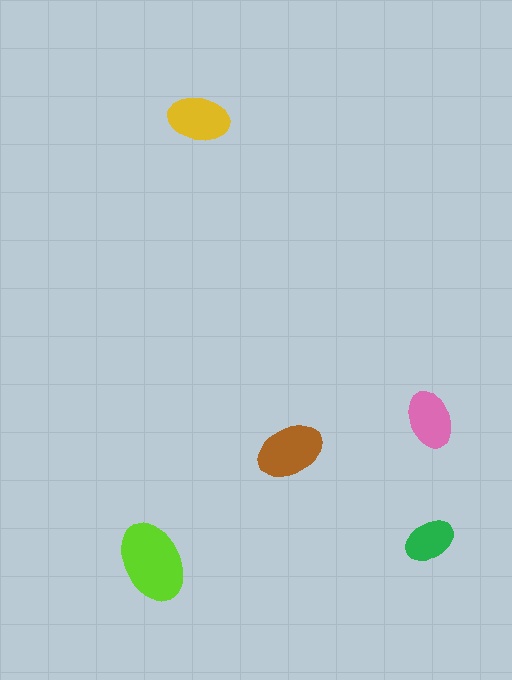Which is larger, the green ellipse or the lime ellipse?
The lime one.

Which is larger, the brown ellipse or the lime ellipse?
The lime one.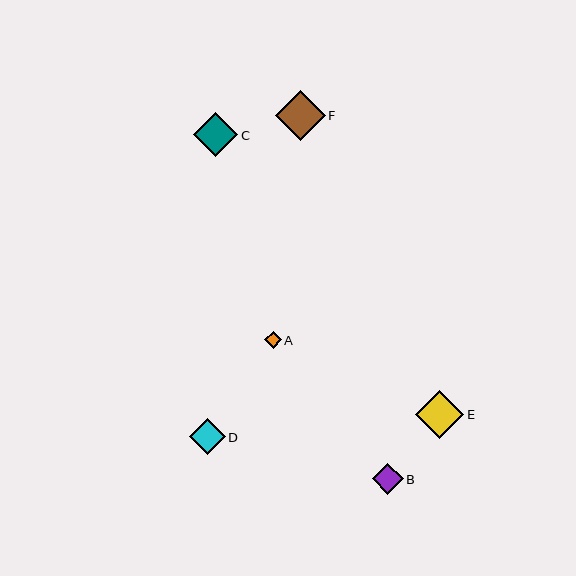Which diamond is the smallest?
Diamond A is the smallest with a size of approximately 17 pixels.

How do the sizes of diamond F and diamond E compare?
Diamond F and diamond E are approximately the same size.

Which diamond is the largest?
Diamond F is the largest with a size of approximately 50 pixels.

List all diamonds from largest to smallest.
From largest to smallest: F, E, C, D, B, A.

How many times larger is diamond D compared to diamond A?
Diamond D is approximately 2.1 times the size of diamond A.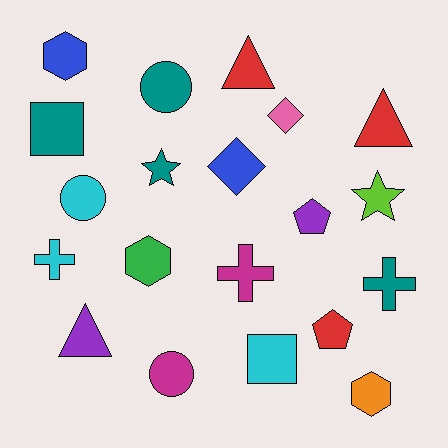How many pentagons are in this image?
There are 2 pentagons.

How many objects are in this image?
There are 20 objects.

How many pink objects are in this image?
There is 1 pink object.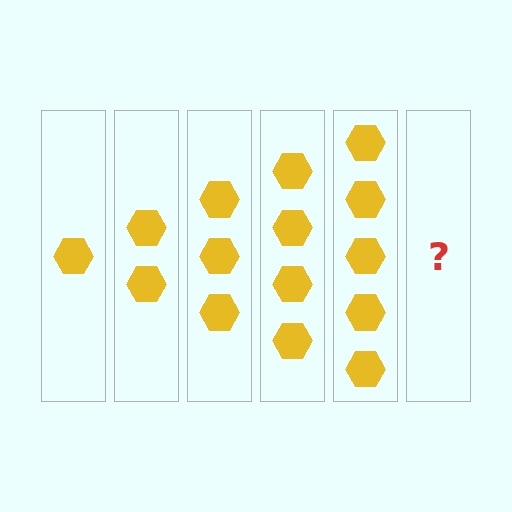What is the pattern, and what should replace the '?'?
The pattern is that each step adds one more hexagon. The '?' should be 6 hexagons.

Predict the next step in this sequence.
The next step is 6 hexagons.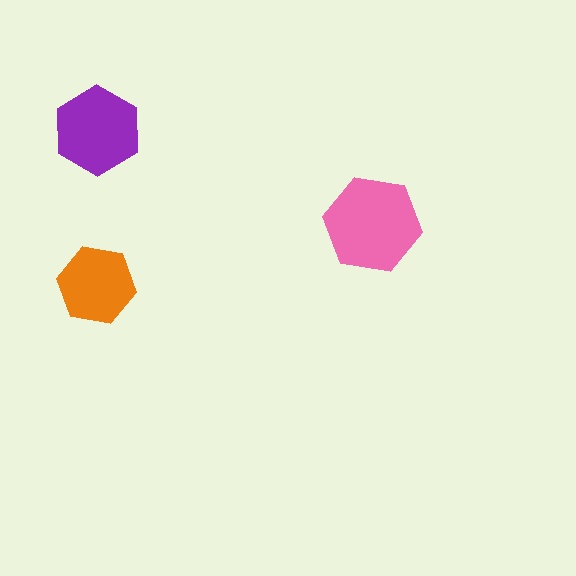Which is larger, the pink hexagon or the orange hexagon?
The pink one.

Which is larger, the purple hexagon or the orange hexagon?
The purple one.